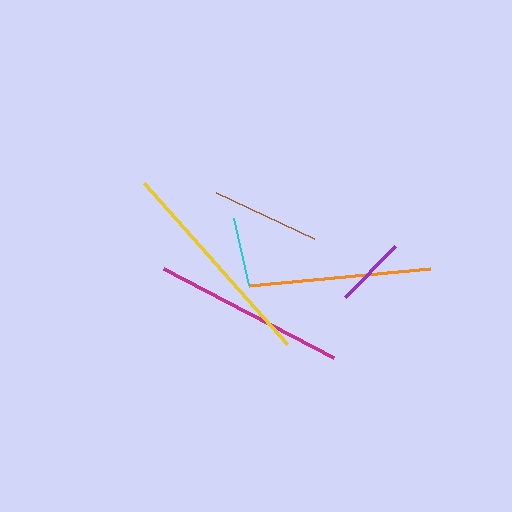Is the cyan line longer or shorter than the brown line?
The brown line is longer than the cyan line.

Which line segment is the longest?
The yellow line is the longest at approximately 215 pixels.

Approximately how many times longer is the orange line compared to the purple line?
The orange line is approximately 2.6 times the length of the purple line.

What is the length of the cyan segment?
The cyan segment is approximately 69 pixels long.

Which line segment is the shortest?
The cyan line is the shortest at approximately 69 pixels.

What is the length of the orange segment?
The orange segment is approximately 182 pixels long.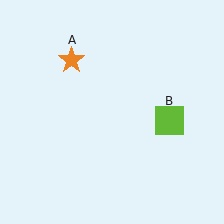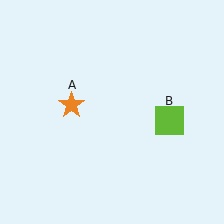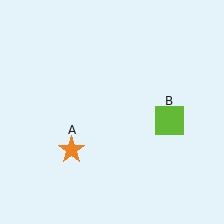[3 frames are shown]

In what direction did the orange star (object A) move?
The orange star (object A) moved down.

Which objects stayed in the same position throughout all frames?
Lime square (object B) remained stationary.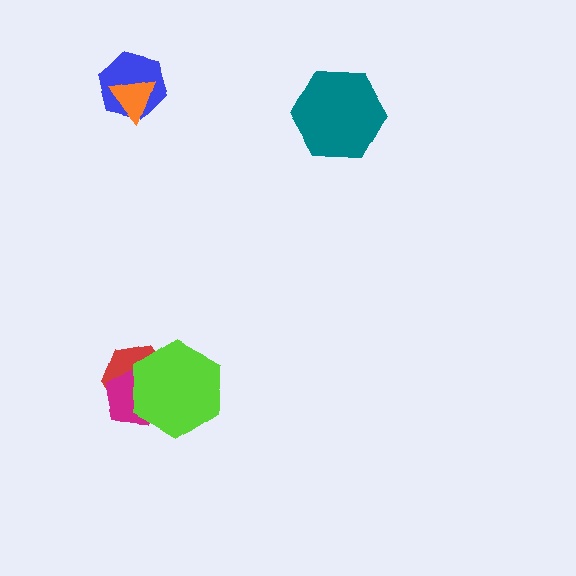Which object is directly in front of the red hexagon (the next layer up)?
The magenta pentagon is directly in front of the red hexagon.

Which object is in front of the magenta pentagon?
The lime hexagon is in front of the magenta pentagon.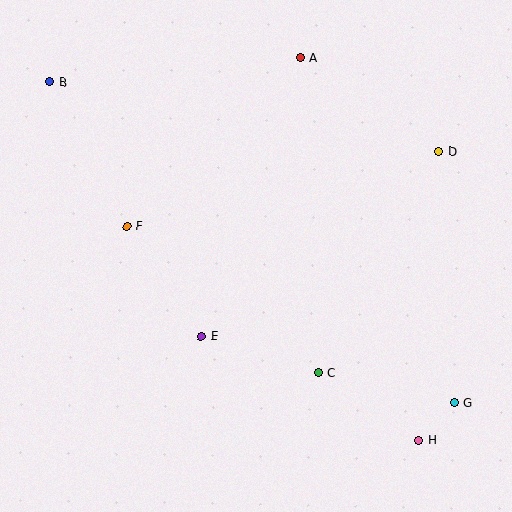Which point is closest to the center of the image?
Point E at (201, 336) is closest to the center.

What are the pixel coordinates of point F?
Point F is at (127, 226).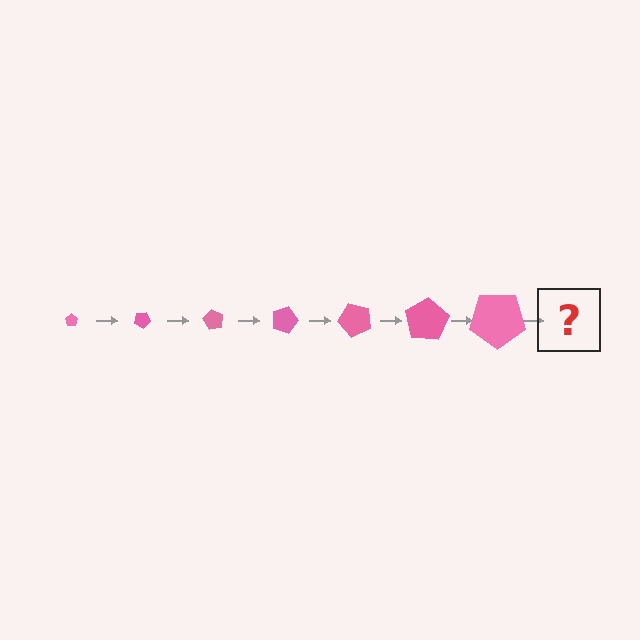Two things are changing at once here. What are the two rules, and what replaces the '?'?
The two rules are that the pentagon grows larger each step and it rotates 30 degrees each step. The '?' should be a pentagon, larger than the previous one and rotated 210 degrees from the start.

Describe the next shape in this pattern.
It should be a pentagon, larger than the previous one and rotated 210 degrees from the start.